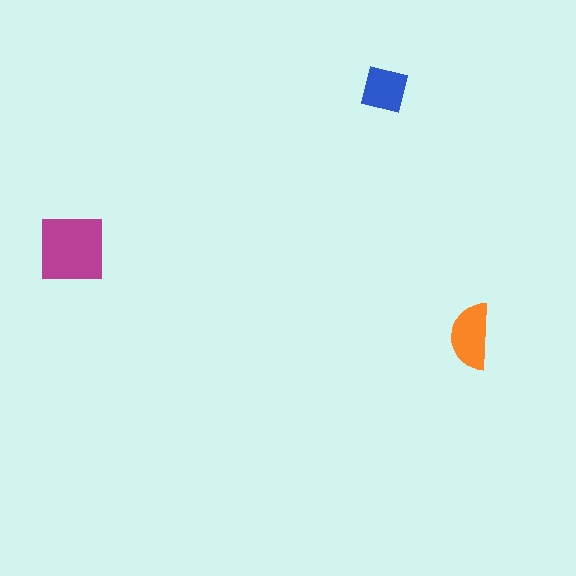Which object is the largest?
The magenta square.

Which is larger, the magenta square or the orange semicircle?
The magenta square.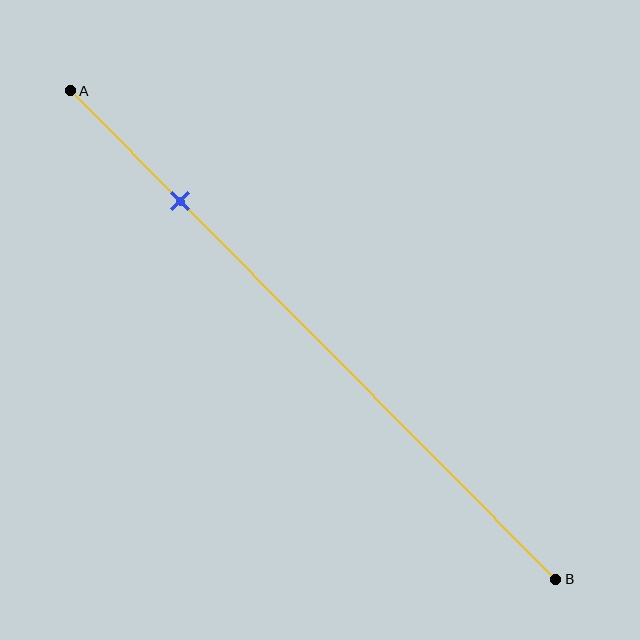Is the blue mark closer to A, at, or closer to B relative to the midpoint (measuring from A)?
The blue mark is closer to point A than the midpoint of segment AB.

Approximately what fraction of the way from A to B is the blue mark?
The blue mark is approximately 25% of the way from A to B.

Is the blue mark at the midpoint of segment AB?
No, the mark is at about 25% from A, not at the 50% midpoint.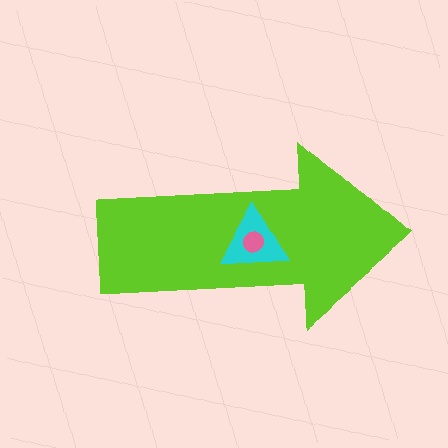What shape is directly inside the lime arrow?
The cyan triangle.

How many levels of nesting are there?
3.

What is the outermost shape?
The lime arrow.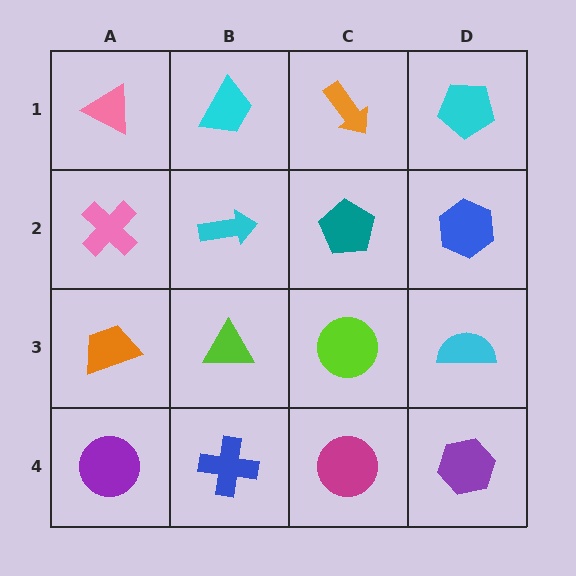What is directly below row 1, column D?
A blue hexagon.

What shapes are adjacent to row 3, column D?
A blue hexagon (row 2, column D), a purple hexagon (row 4, column D), a lime circle (row 3, column C).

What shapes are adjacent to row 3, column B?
A cyan arrow (row 2, column B), a blue cross (row 4, column B), an orange trapezoid (row 3, column A), a lime circle (row 3, column C).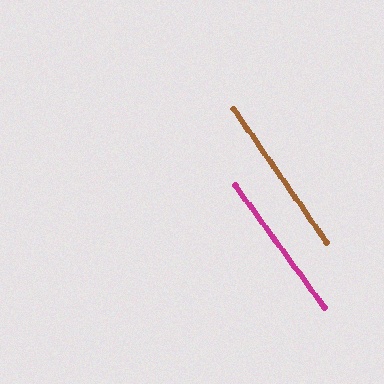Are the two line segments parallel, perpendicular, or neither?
Parallel — their directions differ by only 1.3°.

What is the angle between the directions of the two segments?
Approximately 1 degree.